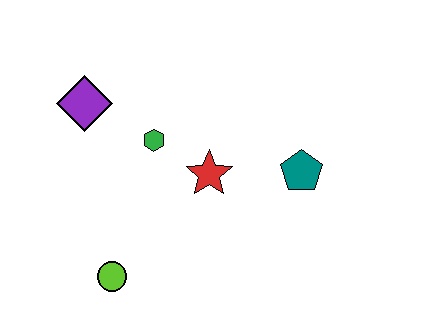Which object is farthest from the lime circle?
The teal pentagon is farthest from the lime circle.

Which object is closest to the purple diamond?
The green hexagon is closest to the purple diamond.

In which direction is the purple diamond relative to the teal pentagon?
The purple diamond is to the left of the teal pentagon.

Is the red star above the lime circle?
Yes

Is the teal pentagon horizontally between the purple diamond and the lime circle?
No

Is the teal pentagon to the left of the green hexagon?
No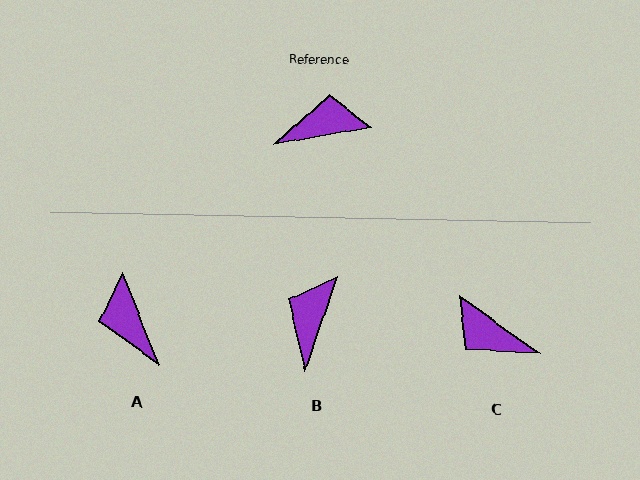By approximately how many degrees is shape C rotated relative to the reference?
Approximately 134 degrees counter-clockwise.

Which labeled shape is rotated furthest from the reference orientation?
C, about 134 degrees away.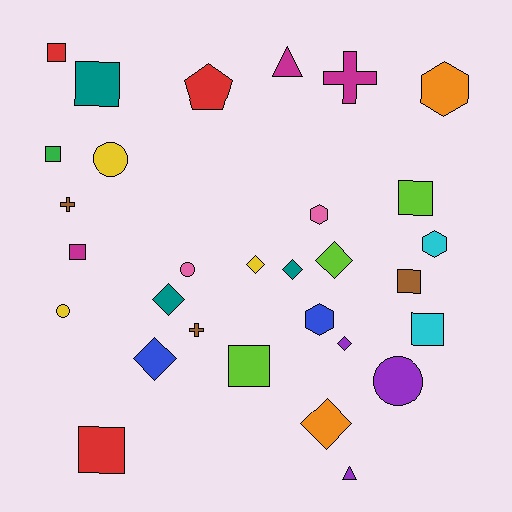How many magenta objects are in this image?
There are 3 magenta objects.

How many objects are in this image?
There are 30 objects.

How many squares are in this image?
There are 9 squares.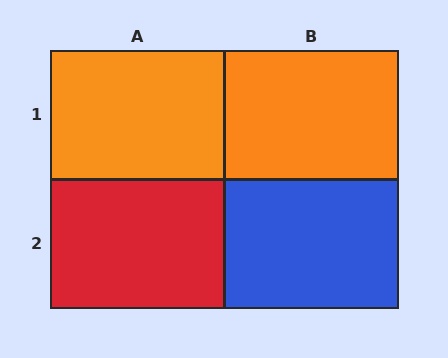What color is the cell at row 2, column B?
Blue.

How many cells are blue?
1 cell is blue.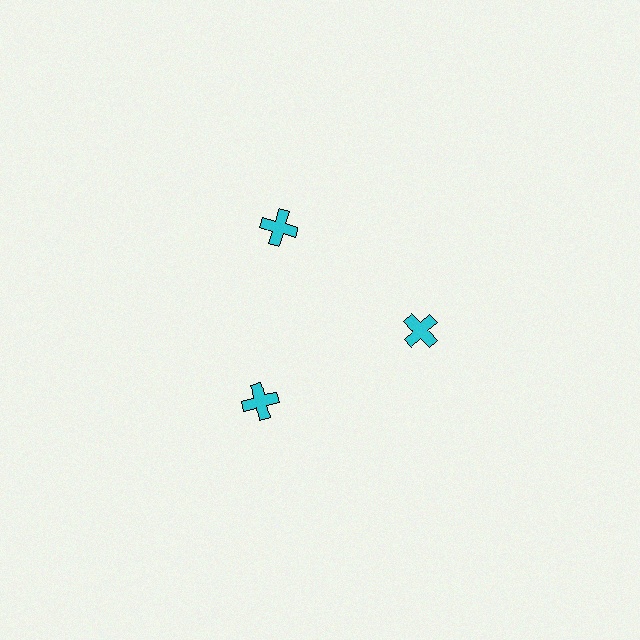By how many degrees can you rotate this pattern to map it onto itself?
The pattern maps onto itself every 120 degrees of rotation.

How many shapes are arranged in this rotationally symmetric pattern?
There are 3 shapes, arranged in 3 groups of 1.